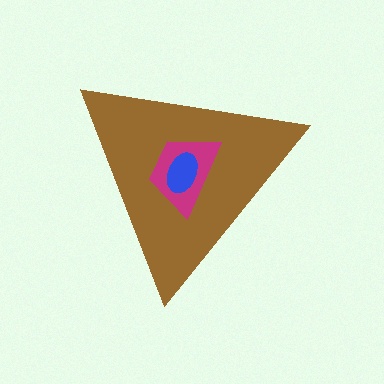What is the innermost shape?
The blue ellipse.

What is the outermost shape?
The brown triangle.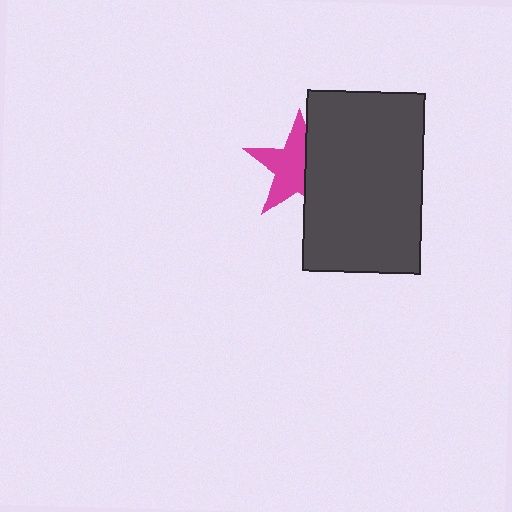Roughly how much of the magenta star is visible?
About half of it is visible (roughly 60%).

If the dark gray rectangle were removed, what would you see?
You would see the complete magenta star.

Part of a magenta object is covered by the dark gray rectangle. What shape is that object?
It is a star.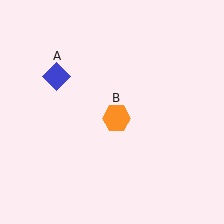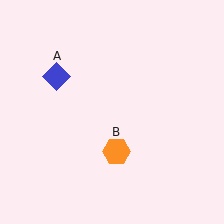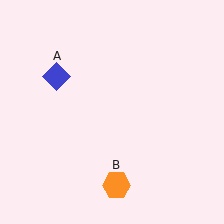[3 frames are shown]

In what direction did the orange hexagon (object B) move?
The orange hexagon (object B) moved down.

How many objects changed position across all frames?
1 object changed position: orange hexagon (object B).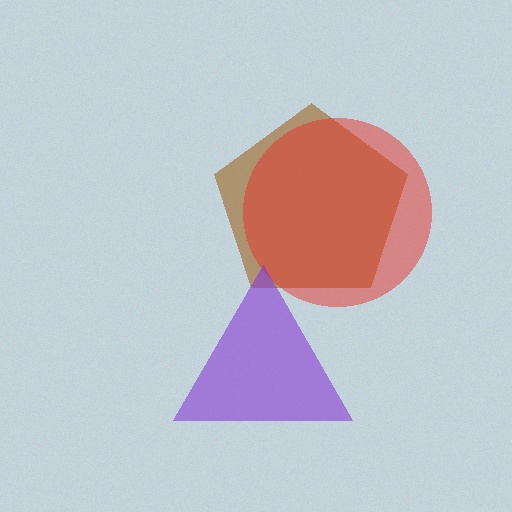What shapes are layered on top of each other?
The layered shapes are: a brown pentagon, a red circle, a purple triangle.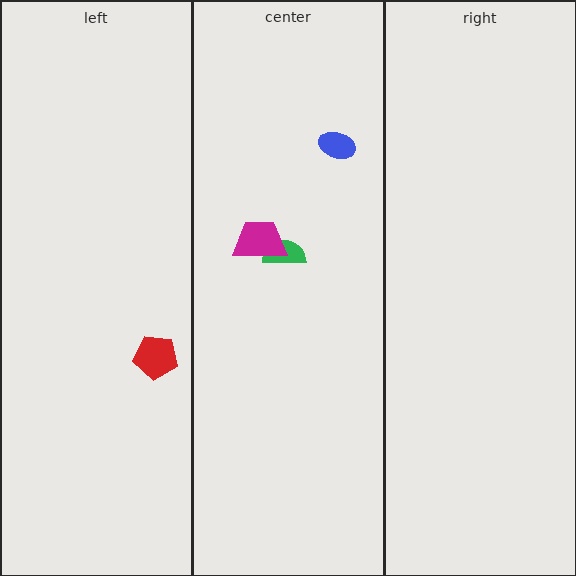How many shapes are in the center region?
3.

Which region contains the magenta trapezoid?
The center region.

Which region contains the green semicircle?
The center region.